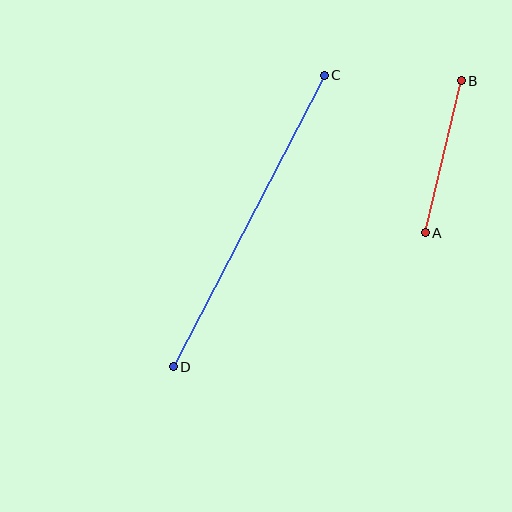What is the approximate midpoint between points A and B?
The midpoint is at approximately (443, 157) pixels.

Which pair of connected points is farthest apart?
Points C and D are farthest apart.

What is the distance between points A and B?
The distance is approximately 156 pixels.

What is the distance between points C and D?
The distance is approximately 328 pixels.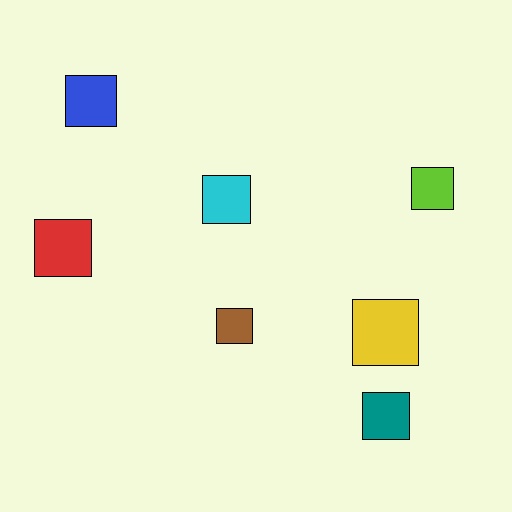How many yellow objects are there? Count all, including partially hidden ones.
There is 1 yellow object.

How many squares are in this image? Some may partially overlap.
There are 7 squares.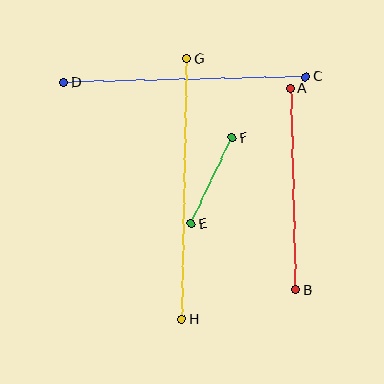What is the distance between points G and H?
The distance is approximately 260 pixels.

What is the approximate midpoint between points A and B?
The midpoint is at approximately (293, 189) pixels.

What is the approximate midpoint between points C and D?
The midpoint is at approximately (184, 80) pixels.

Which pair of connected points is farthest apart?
Points G and H are farthest apart.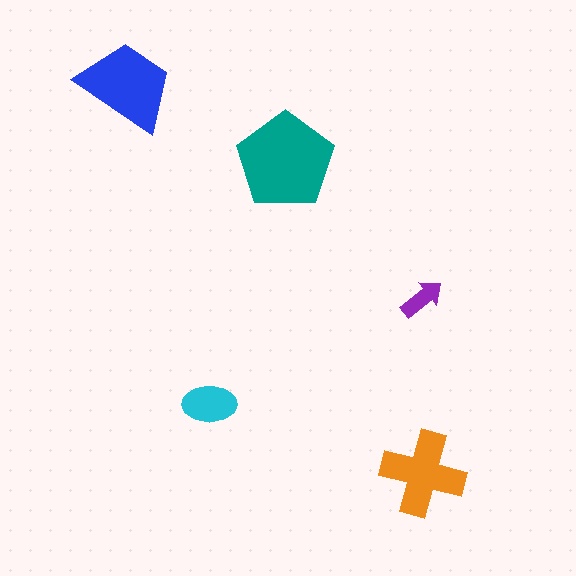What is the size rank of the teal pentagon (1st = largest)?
1st.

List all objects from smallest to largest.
The purple arrow, the cyan ellipse, the orange cross, the blue trapezoid, the teal pentagon.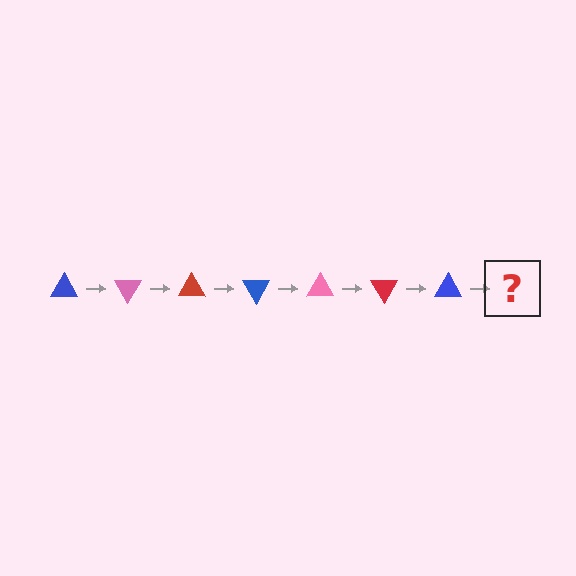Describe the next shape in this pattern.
It should be a pink triangle, rotated 420 degrees from the start.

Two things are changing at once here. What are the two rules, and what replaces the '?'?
The two rules are that it rotates 60 degrees each step and the color cycles through blue, pink, and red. The '?' should be a pink triangle, rotated 420 degrees from the start.